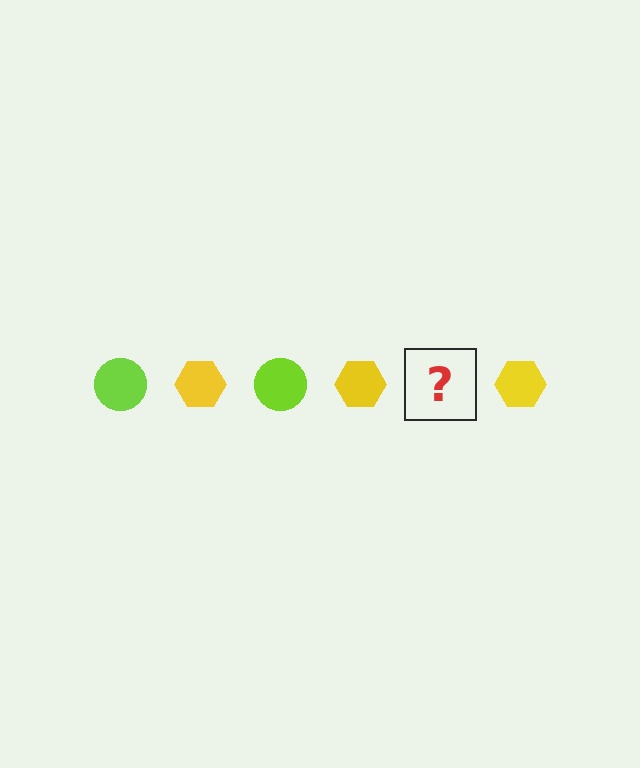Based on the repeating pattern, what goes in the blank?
The blank should be a lime circle.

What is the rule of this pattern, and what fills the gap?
The rule is that the pattern alternates between lime circle and yellow hexagon. The gap should be filled with a lime circle.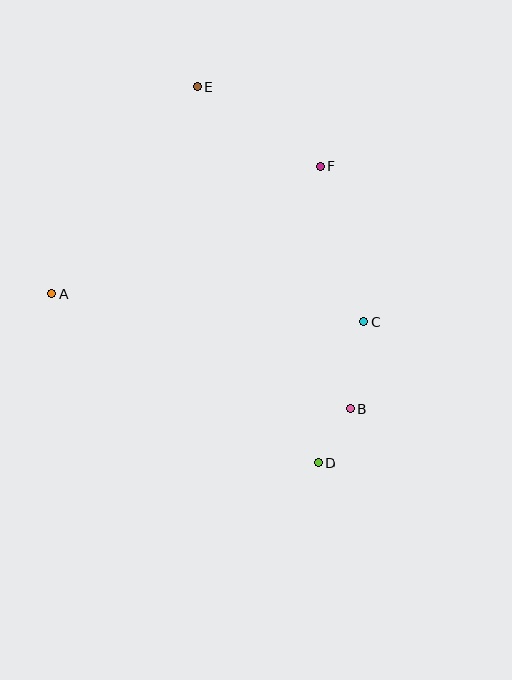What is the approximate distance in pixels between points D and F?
The distance between D and F is approximately 297 pixels.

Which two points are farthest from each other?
Points D and E are farthest from each other.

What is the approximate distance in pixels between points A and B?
The distance between A and B is approximately 319 pixels.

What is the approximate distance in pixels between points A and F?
The distance between A and F is approximately 298 pixels.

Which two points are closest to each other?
Points B and D are closest to each other.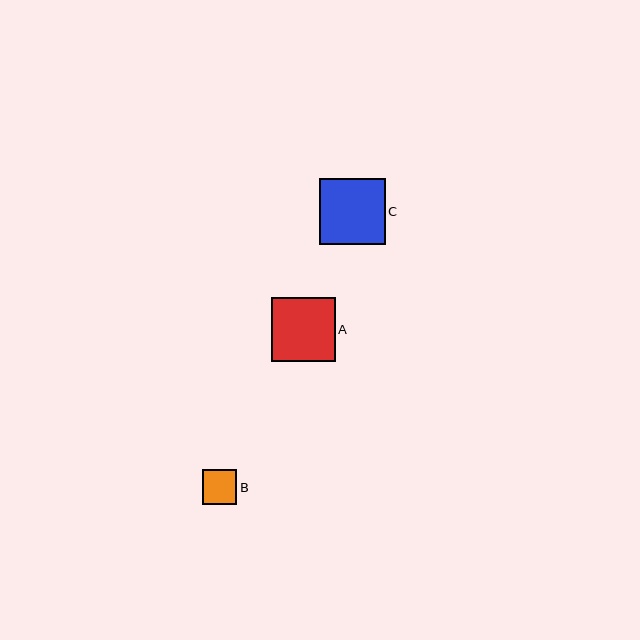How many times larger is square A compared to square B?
Square A is approximately 1.9 times the size of square B.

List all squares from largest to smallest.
From largest to smallest: C, A, B.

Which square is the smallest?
Square B is the smallest with a size of approximately 34 pixels.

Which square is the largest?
Square C is the largest with a size of approximately 66 pixels.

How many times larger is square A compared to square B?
Square A is approximately 1.9 times the size of square B.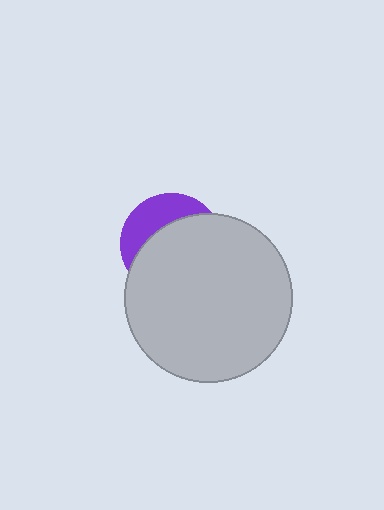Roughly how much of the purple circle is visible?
A small part of it is visible (roughly 33%).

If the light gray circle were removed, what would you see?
You would see the complete purple circle.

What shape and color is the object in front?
The object in front is a light gray circle.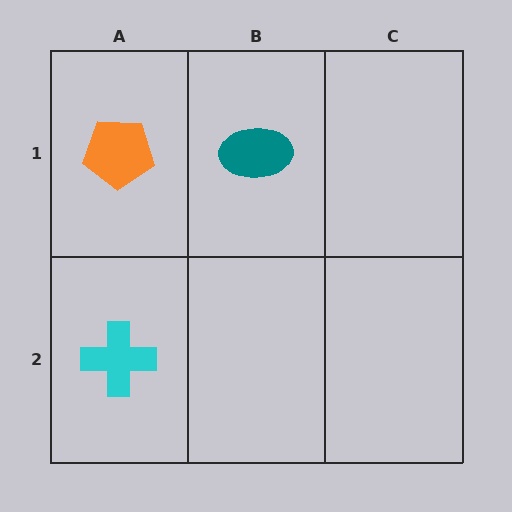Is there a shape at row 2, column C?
No, that cell is empty.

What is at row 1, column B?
A teal ellipse.